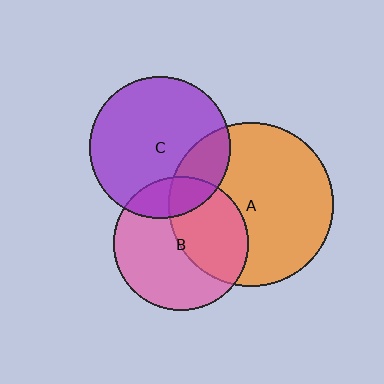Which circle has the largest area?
Circle A (orange).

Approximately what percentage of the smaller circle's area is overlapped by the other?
Approximately 20%.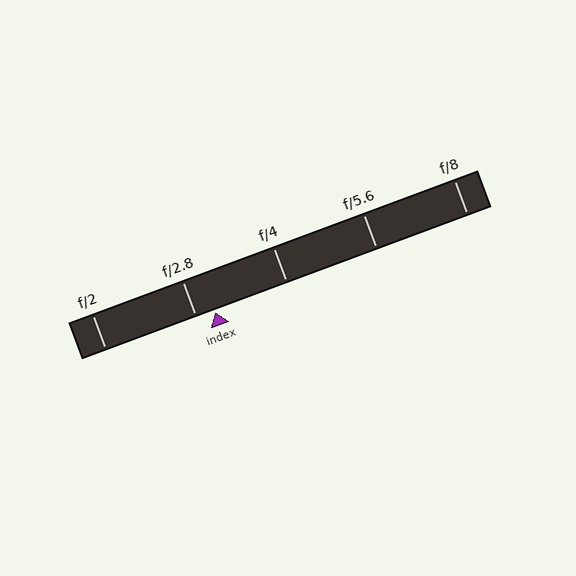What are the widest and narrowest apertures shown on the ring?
The widest aperture shown is f/2 and the narrowest is f/8.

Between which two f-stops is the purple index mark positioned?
The index mark is between f/2.8 and f/4.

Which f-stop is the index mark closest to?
The index mark is closest to f/2.8.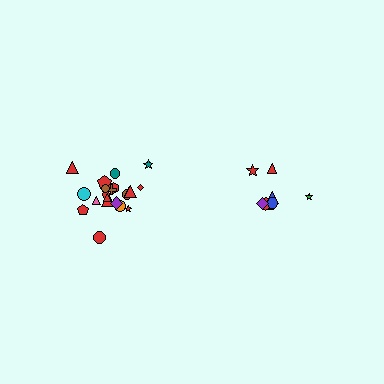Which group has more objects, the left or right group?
The left group.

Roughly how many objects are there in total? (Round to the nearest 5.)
Roughly 30 objects in total.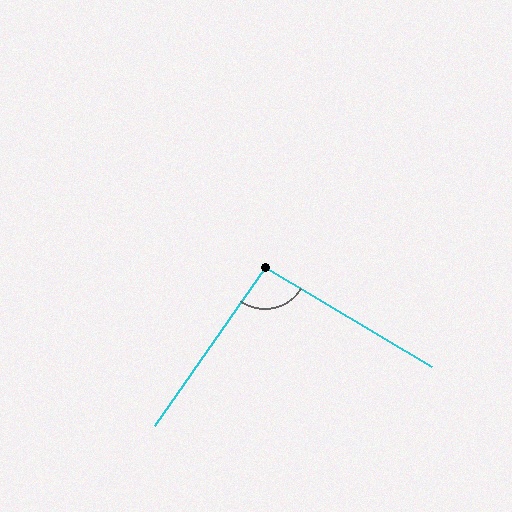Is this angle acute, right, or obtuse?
It is approximately a right angle.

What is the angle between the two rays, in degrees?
Approximately 94 degrees.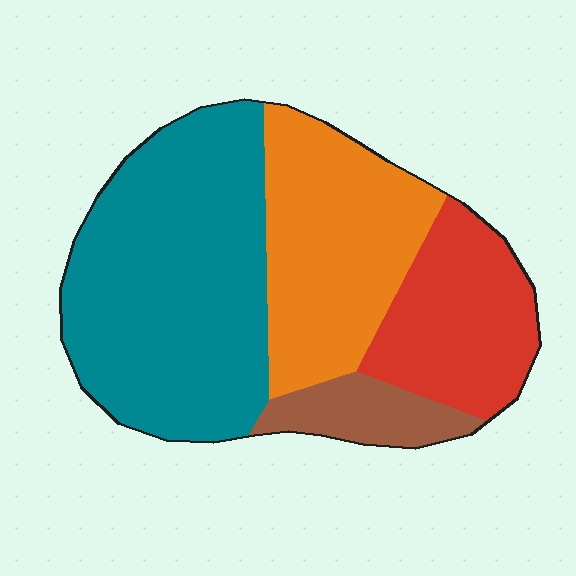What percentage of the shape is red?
Red covers around 20% of the shape.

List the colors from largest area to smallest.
From largest to smallest: teal, orange, red, brown.